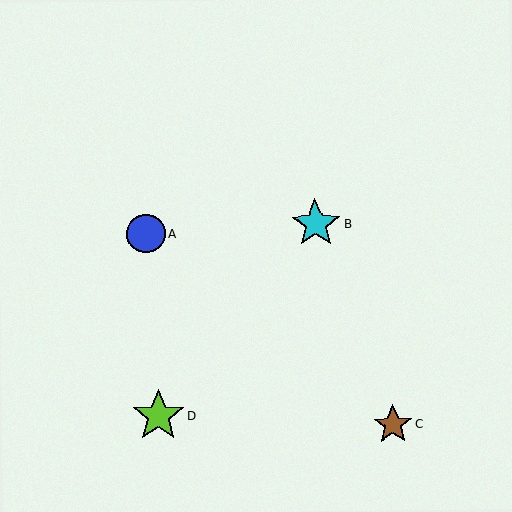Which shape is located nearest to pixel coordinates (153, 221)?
The blue circle (labeled A) at (145, 234) is nearest to that location.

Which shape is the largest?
The lime star (labeled D) is the largest.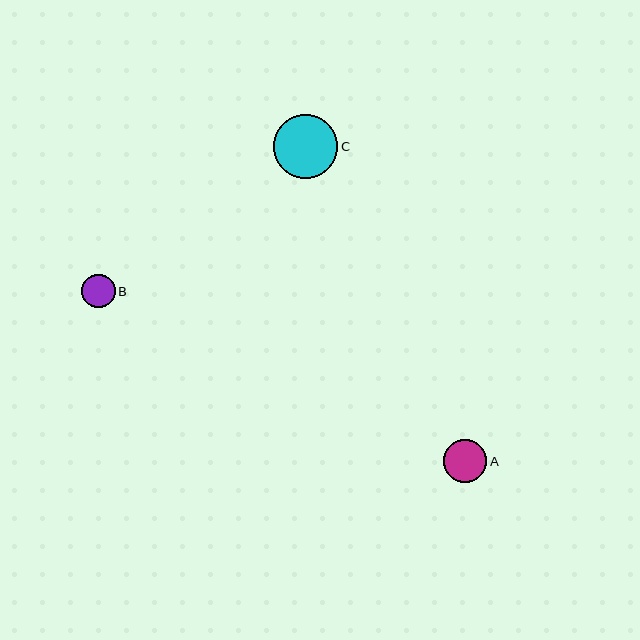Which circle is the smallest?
Circle B is the smallest with a size of approximately 34 pixels.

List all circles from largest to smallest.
From largest to smallest: C, A, B.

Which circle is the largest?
Circle C is the largest with a size of approximately 64 pixels.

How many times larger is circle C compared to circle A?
Circle C is approximately 1.5 times the size of circle A.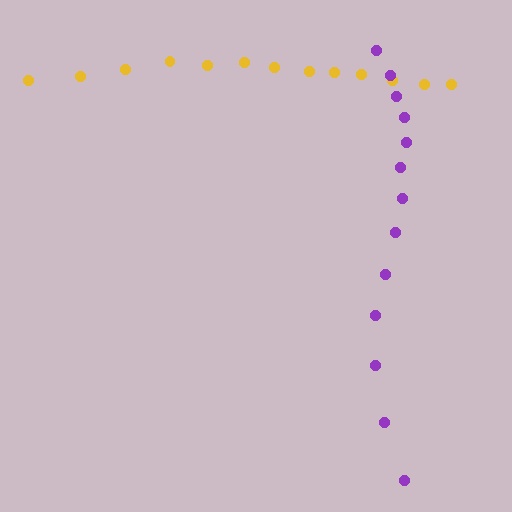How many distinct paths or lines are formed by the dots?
There are 2 distinct paths.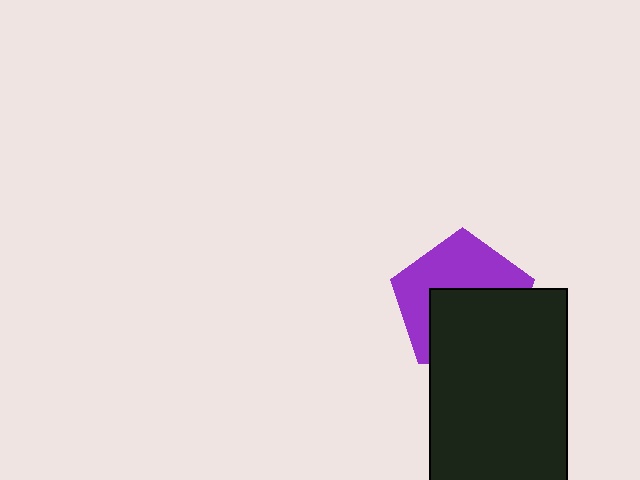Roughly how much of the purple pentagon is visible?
About half of it is visible (roughly 50%).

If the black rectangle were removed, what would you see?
You would see the complete purple pentagon.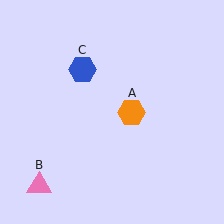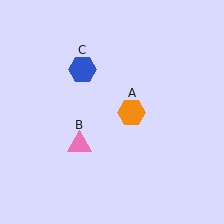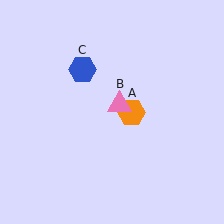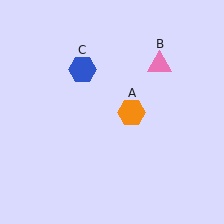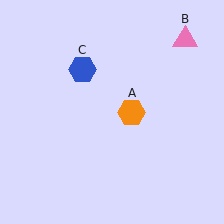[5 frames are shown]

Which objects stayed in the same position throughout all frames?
Orange hexagon (object A) and blue hexagon (object C) remained stationary.